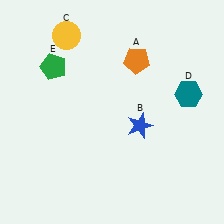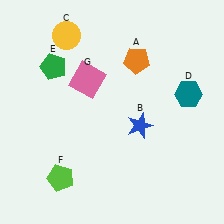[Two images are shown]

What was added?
A lime pentagon (F), a pink square (G) were added in Image 2.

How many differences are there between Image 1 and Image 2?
There are 2 differences between the two images.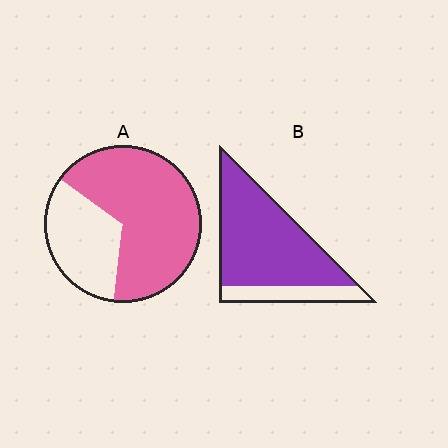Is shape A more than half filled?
Yes.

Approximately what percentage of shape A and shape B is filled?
A is approximately 65% and B is approximately 80%.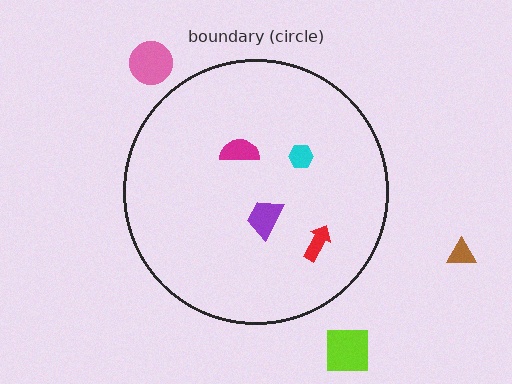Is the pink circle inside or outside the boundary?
Outside.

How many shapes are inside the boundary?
4 inside, 3 outside.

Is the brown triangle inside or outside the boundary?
Outside.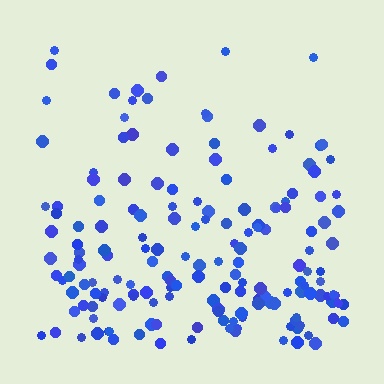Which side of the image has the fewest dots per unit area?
The top.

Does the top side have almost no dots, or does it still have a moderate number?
Still a moderate number, just noticeably fewer than the bottom.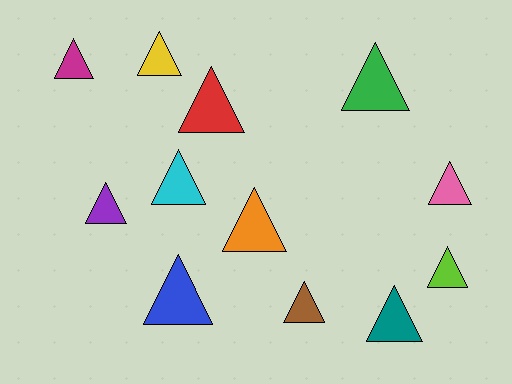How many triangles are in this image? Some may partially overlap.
There are 12 triangles.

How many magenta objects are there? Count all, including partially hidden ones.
There is 1 magenta object.